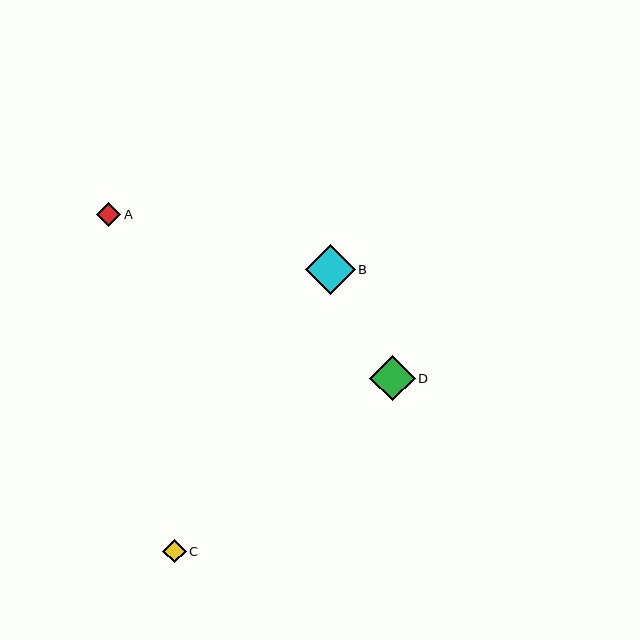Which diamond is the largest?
Diamond B is the largest with a size of approximately 50 pixels.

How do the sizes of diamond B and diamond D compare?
Diamond B and diamond D are approximately the same size.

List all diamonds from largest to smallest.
From largest to smallest: B, D, A, C.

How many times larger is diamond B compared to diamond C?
Diamond B is approximately 2.1 times the size of diamond C.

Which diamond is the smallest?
Diamond C is the smallest with a size of approximately 24 pixels.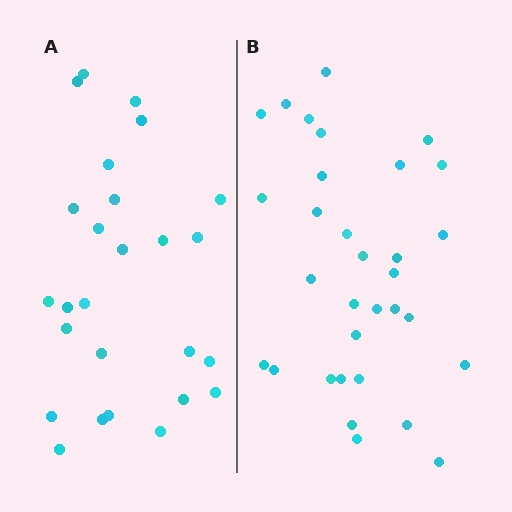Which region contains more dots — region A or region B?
Region B (the right region) has more dots.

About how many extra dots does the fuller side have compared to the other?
Region B has about 6 more dots than region A.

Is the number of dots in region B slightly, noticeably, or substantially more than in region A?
Region B has only slightly more — the two regions are fairly close. The ratio is roughly 1.2 to 1.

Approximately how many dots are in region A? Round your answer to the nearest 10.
About 30 dots. (The exact count is 26, which rounds to 30.)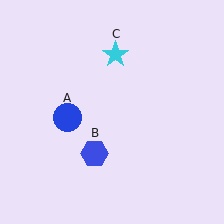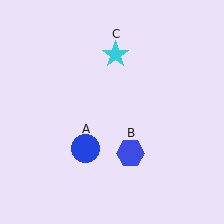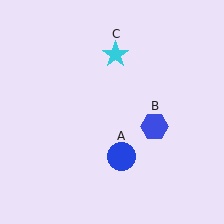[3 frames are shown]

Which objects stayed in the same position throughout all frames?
Cyan star (object C) remained stationary.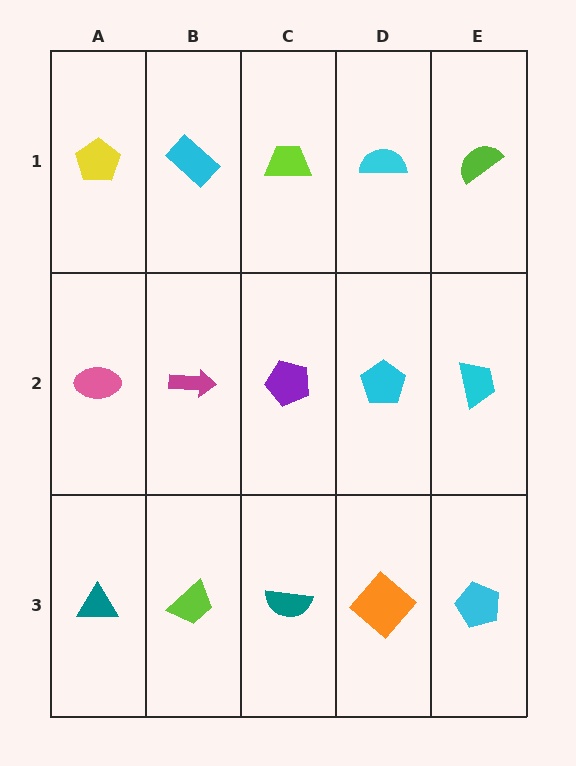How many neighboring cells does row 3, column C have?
3.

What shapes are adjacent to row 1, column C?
A purple pentagon (row 2, column C), a cyan rectangle (row 1, column B), a cyan semicircle (row 1, column D).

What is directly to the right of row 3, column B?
A teal semicircle.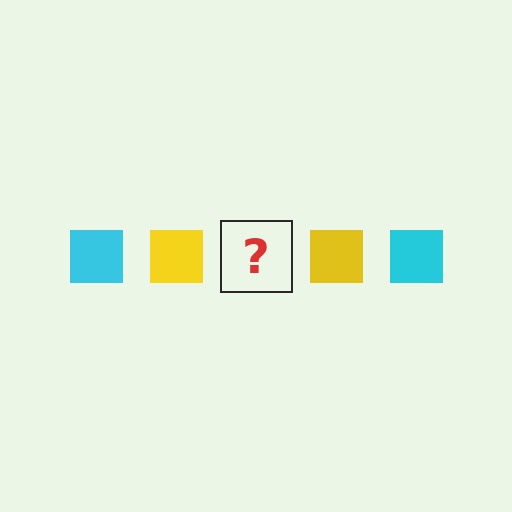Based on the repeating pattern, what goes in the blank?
The blank should be a cyan square.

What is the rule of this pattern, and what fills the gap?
The rule is that the pattern cycles through cyan, yellow squares. The gap should be filled with a cyan square.